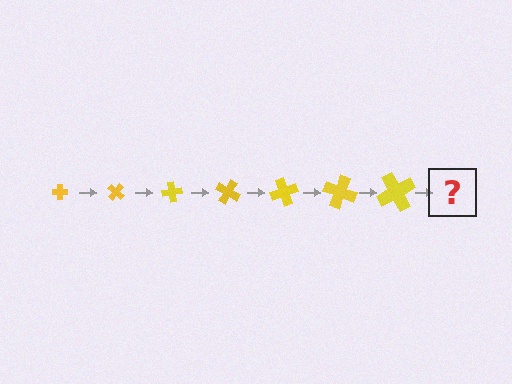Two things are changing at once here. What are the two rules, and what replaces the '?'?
The two rules are that the cross grows larger each step and it rotates 40 degrees each step. The '?' should be a cross, larger than the previous one and rotated 280 degrees from the start.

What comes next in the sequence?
The next element should be a cross, larger than the previous one and rotated 280 degrees from the start.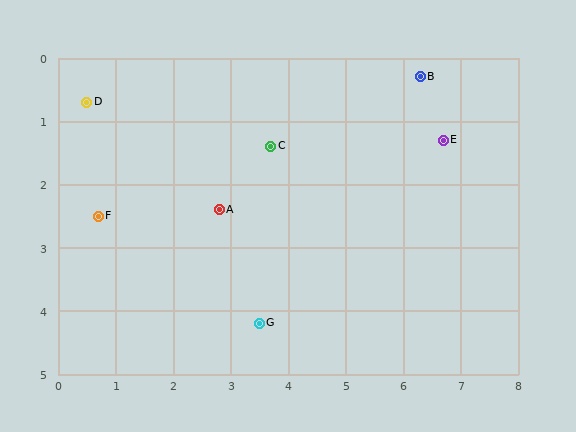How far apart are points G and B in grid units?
Points G and B are about 4.8 grid units apart.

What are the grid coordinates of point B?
Point B is at approximately (6.3, 0.3).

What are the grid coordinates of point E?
Point E is at approximately (6.7, 1.3).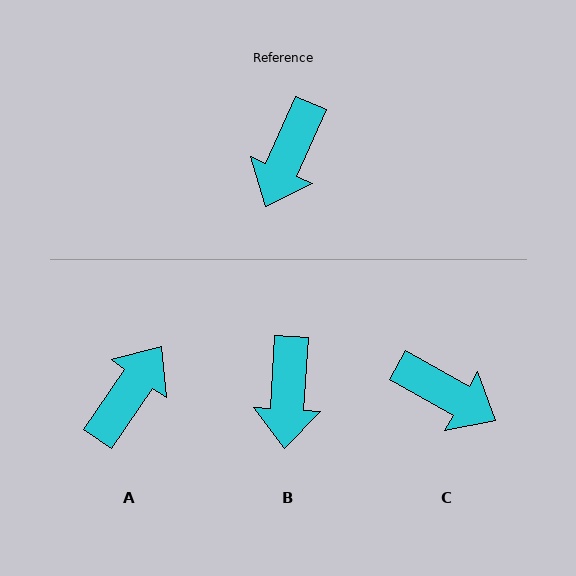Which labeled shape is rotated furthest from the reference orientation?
A, about 169 degrees away.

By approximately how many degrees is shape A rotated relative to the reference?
Approximately 169 degrees counter-clockwise.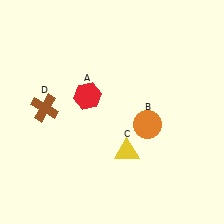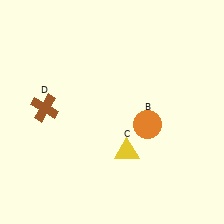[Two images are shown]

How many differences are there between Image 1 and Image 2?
There is 1 difference between the two images.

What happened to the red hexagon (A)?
The red hexagon (A) was removed in Image 2. It was in the top-left area of Image 1.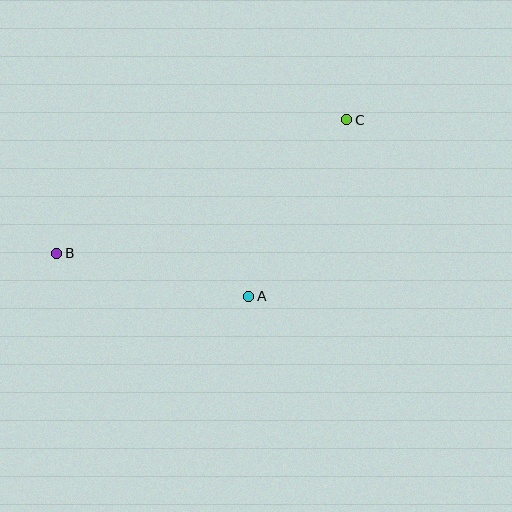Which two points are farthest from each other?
Points B and C are farthest from each other.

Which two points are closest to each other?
Points A and B are closest to each other.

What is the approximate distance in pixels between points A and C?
The distance between A and C is approximately 202 pixels.